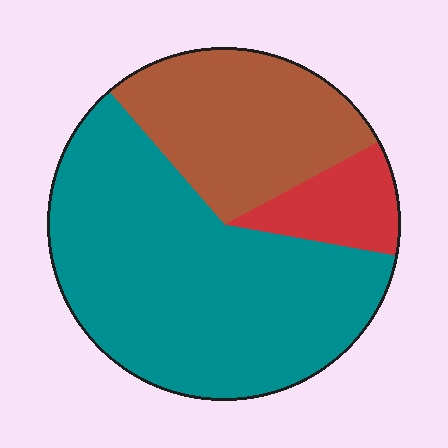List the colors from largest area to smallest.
From largest to smallest: teal, brown, red.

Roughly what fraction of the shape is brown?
Brown covers about 30% of the shape.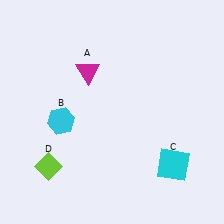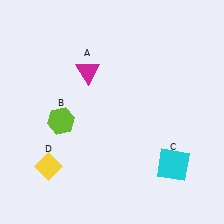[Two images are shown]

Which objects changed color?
B changed from cyan to lime. D changed from lime to yellow.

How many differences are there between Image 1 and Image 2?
There are 2 differences between the two images.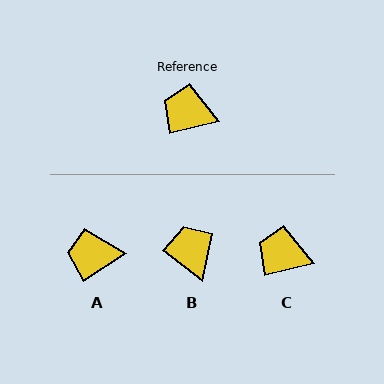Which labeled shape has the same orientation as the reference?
C.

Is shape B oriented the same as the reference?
No, it is off by about 50 degrees.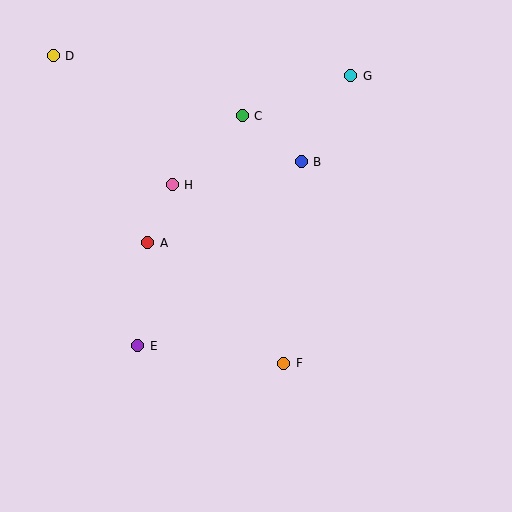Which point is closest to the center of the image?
Point B at (301, 162) is closest to the center.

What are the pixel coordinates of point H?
Point H is at (172, 185).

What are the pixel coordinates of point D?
Point D is at (53, 56).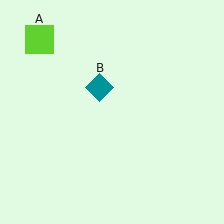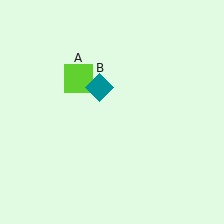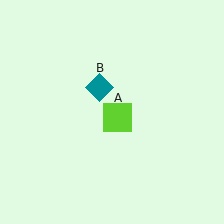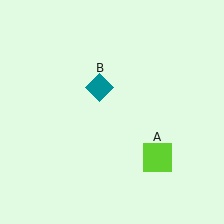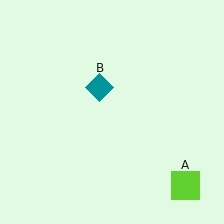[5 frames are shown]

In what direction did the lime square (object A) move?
The lime square (object A) moved down and to the right.